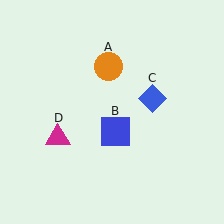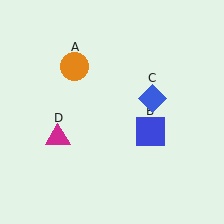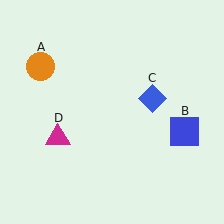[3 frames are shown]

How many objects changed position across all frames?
2 objects changed position: orange circle (object A), blue square (object B).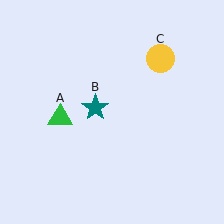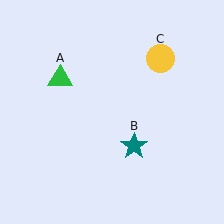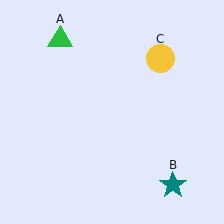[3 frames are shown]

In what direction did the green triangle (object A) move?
The green triangle (object A) moved up.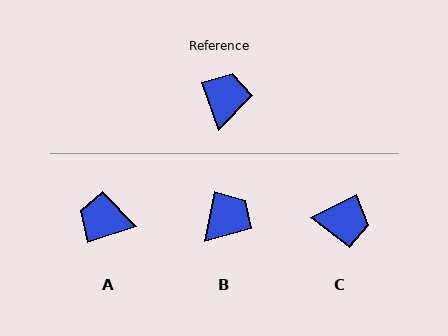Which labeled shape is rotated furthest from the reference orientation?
A, about 88 degrees away.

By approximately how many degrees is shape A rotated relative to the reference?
Approximately 88 degrees counter-clockwise.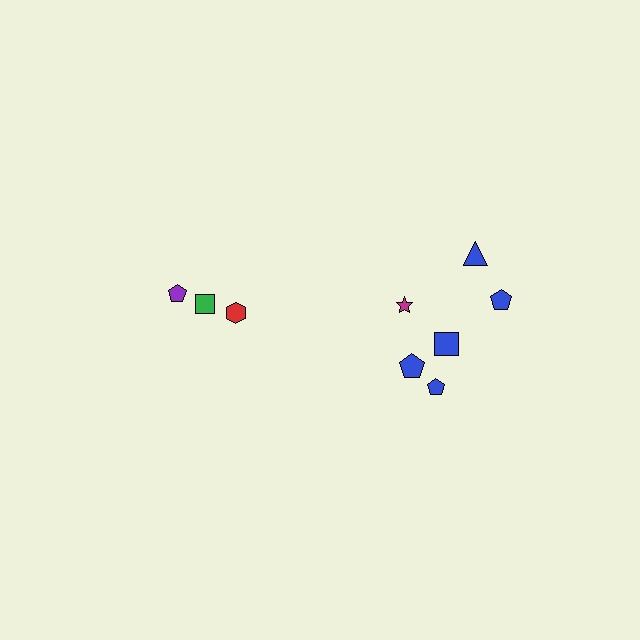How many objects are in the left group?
There are 3 objects.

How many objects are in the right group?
There are 6 objects.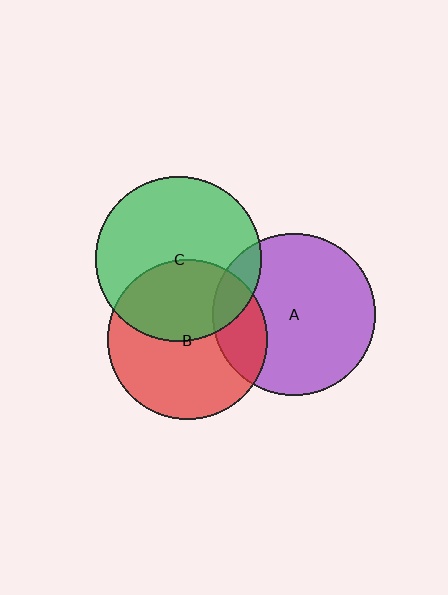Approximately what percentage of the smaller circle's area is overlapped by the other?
Approximately 40%.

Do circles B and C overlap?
Yes.